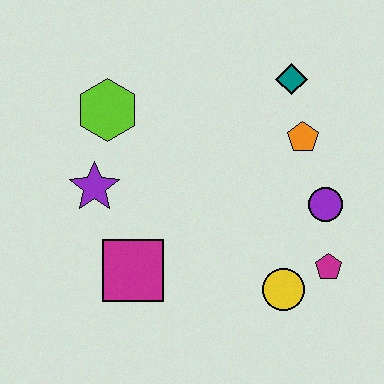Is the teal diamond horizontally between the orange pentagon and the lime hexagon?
Yes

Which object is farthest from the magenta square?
The teal diamond is farthest from the magenta square.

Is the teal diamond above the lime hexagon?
Yes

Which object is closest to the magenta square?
The purple star is closest to the magenta square.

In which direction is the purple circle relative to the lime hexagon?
The purple circle is to the right of the lime hexagon.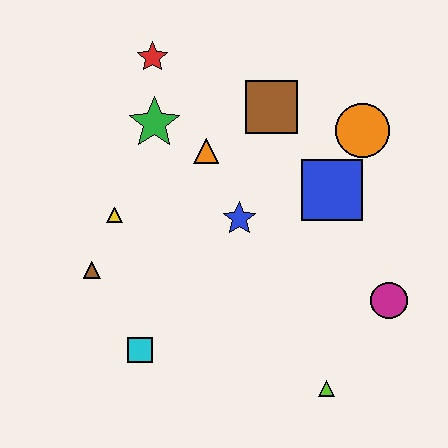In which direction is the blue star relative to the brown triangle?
The blue star is to the right of the brown triangle.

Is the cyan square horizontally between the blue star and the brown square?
No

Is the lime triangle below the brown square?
Yes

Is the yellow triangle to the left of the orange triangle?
Yes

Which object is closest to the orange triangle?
The green star is closest to the orange triangle.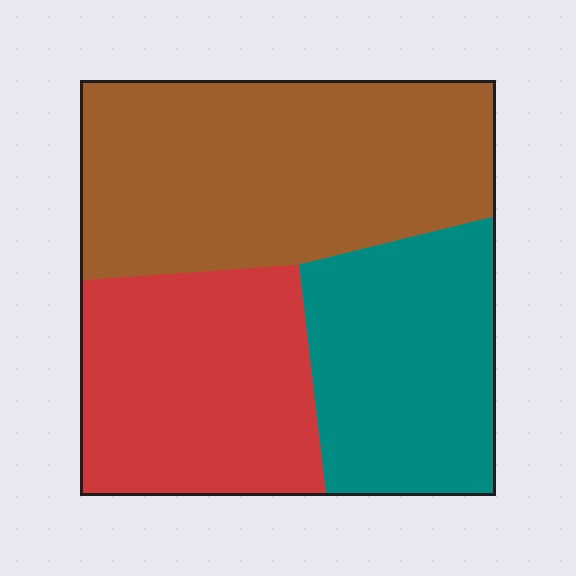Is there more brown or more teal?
Brown.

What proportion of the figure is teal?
Teal takes up between a quarter and a half of the figure.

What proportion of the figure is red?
Red covers around 30% of the figure.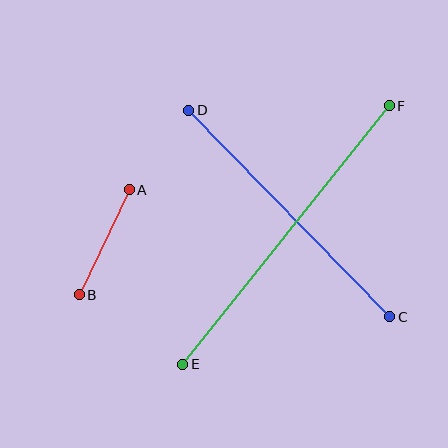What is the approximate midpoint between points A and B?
The midpoint is at approximately (104, 242) pixels.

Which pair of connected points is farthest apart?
Points E and F are farthest apart.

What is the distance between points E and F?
The distance is approximately 331 pixels.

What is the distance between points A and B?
The distance is approximately 116 pixels.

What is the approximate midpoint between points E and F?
The midpoint is at approximately (286, 235) pixels.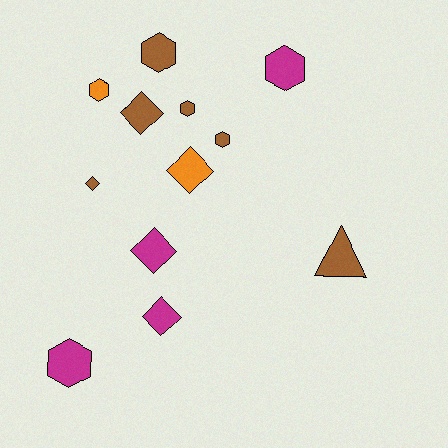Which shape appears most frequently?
Hexagon, with 6 objects.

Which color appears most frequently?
Brown, with 6 objects.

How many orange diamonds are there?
There is 1 orange diamond.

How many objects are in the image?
There are 12 objects.